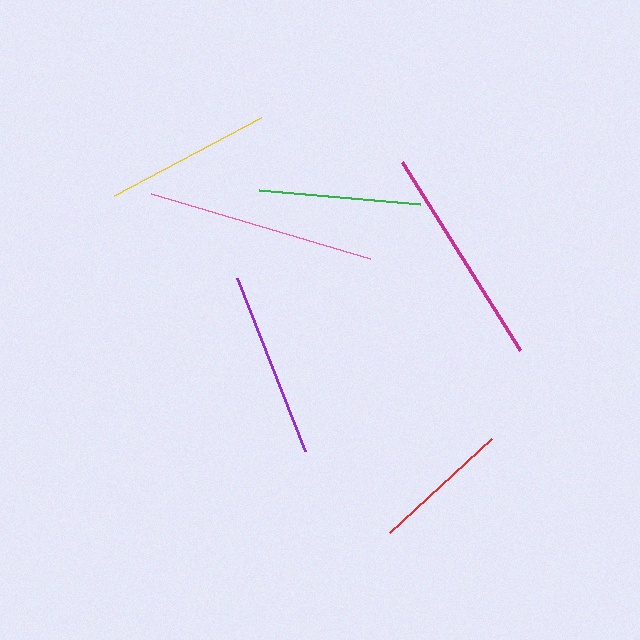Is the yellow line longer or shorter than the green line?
The yellow line is longer than the green line.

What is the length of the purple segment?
The purple segment is approximately 185 pixels long.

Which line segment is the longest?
The pink line is the longest at approximately 229 pixels.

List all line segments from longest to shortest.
From longest to shortest: pink, magenta, purple, yellow, green, red.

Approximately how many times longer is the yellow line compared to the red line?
The yellow line is approximately 1.2 times the length of the red line.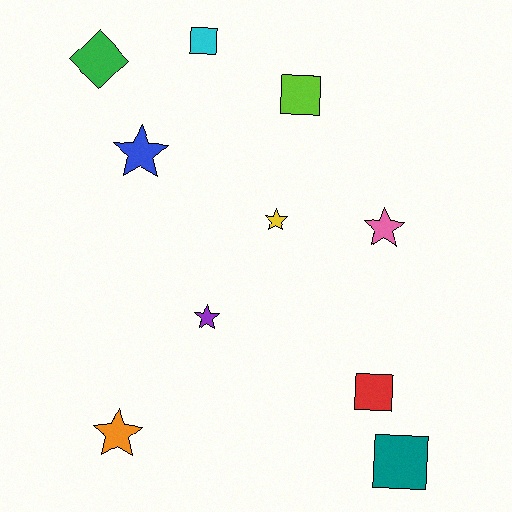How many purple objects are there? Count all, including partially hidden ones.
There is 1 purple object.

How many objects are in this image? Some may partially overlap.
There are 10 objects.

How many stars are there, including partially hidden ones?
There are 5 stars.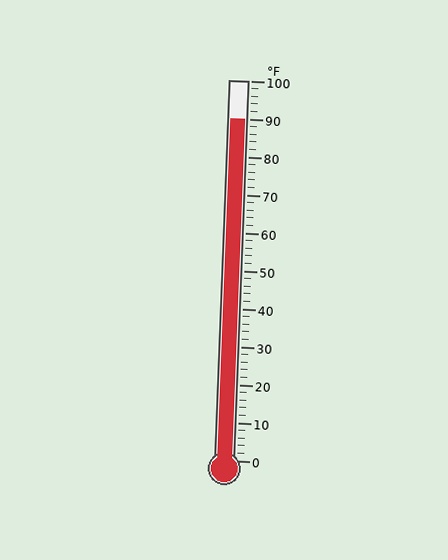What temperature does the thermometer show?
The thermometer shows approximately 90°F.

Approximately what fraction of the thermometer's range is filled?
The thermometer is filled to approximately 90% of its range.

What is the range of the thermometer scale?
The thermometer scale ranges from 0°F to 100°F.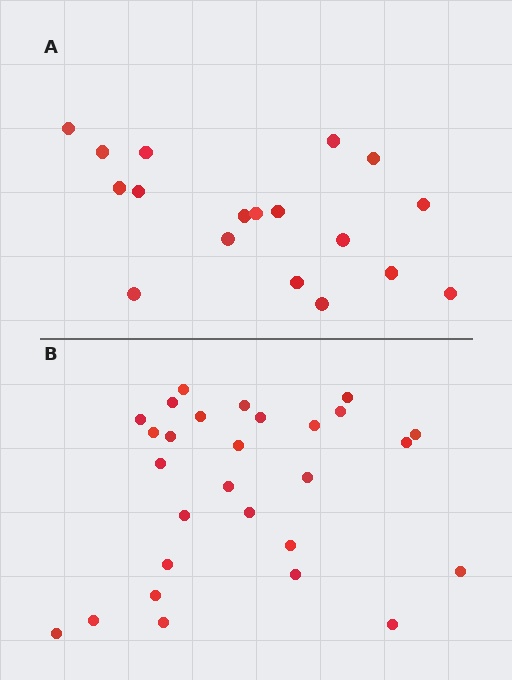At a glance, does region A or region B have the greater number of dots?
Region B (the bottom region) has more dots.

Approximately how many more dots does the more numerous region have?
Region B has roughly 10 or so more dots than region A.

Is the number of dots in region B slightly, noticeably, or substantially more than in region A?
Region B has substantially more. The ratio is roughly 1.6 to 1.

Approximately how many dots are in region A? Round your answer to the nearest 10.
About 20 dots. (The exact count is 18, which rounds to 20.)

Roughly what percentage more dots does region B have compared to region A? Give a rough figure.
About 55% more.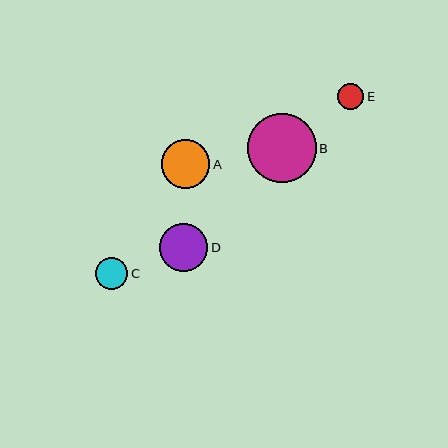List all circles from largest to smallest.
From largest to smallest: B, A, D, C, E.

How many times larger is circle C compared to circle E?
Circle C is approximately 1.2 times the size of circle E.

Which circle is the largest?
Circle B is the largest with a size of approximately 69 pixels.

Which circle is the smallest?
Circle E is the smallest with a size of approximately 26 pixels.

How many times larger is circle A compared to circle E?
Circle A is approximately 1.9 times the size of circle E.